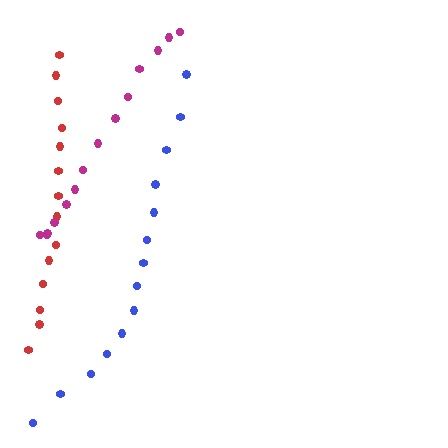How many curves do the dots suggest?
There are 3 distinct paths.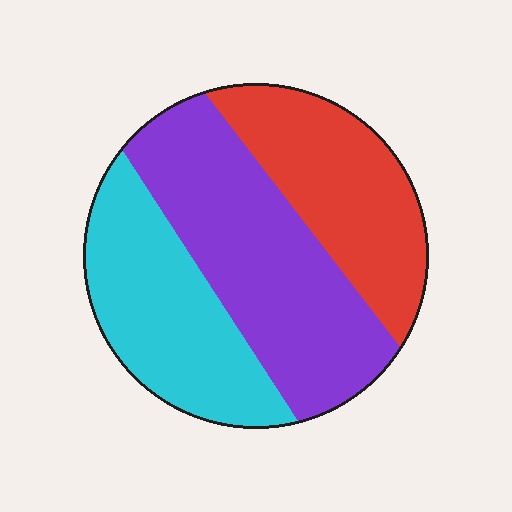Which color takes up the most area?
Purple, at roughly 40%.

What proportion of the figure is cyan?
Cyan takes up between a quarter and a half of the figure.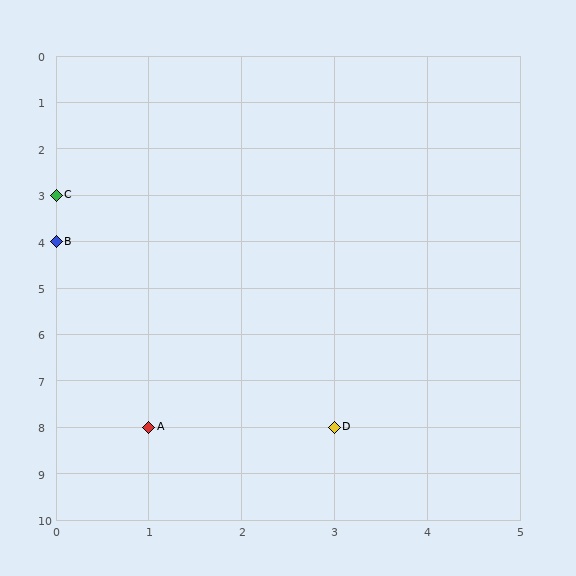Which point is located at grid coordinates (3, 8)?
Point D is at (3, 8).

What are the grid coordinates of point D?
Point D is at grid coordinates (3, 8).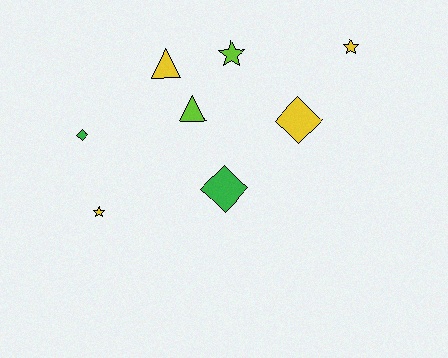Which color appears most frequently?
Yellow, with 4 objects.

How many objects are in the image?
There are 8 objects.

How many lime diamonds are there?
There are no lime diamonds.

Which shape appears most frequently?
Diamond, with 3 objects.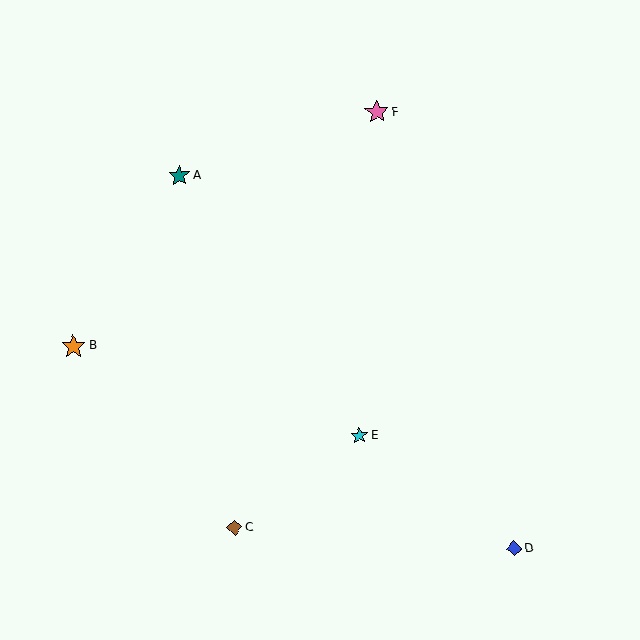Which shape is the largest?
The orange star (labeled B) is the largest.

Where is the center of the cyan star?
The center of the cyan star is at (359, 436).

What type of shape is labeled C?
Shape C is a brown diamond.